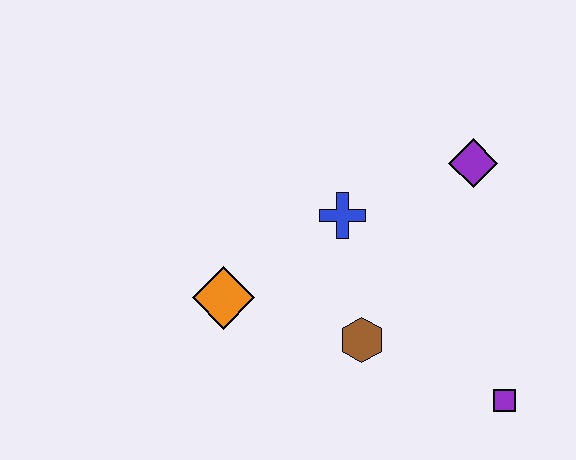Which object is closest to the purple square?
The brown hexagon is closest to the purple square.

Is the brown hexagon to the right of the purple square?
No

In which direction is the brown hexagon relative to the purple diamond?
The brown hexagon is below the purple diamond.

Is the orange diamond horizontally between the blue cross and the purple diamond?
No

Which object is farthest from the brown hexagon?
The purple diamond is farthest from the brown hexagon.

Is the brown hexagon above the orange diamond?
No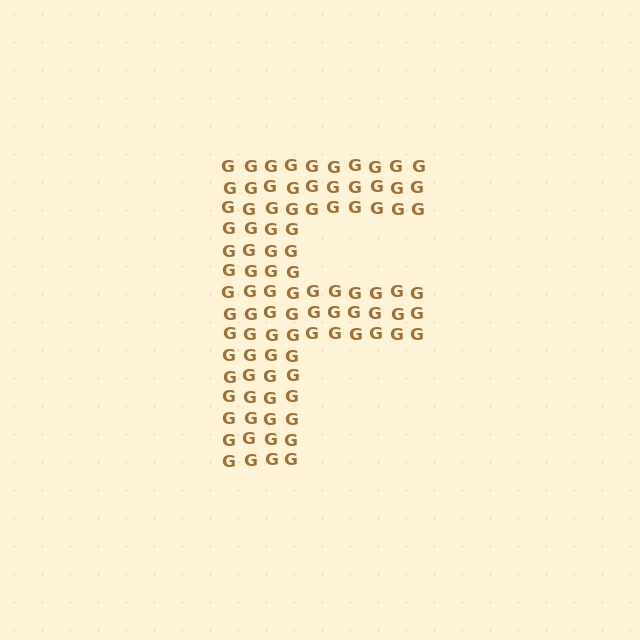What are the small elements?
The small elements are letter G's.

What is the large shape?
The large shape is the letter F.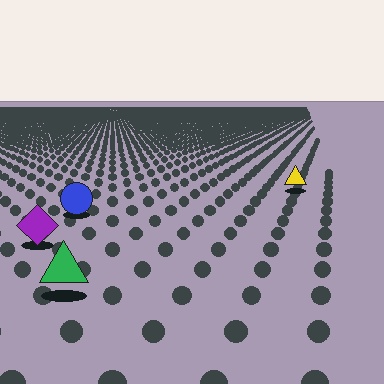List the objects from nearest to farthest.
From nearest to farthest: the green triangle, the purple diamond, the blue circle, the yellow triangle.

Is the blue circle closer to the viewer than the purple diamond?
No. The purple diamond is closer — you can tell from the texture gradient: the ground texture is coarser near it.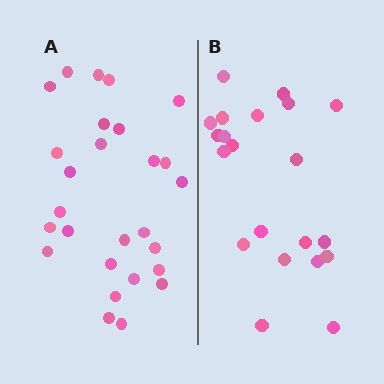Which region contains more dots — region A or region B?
Region A (the left region) has more dots.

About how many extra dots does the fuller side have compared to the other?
Region A has about 6 more dots than region B.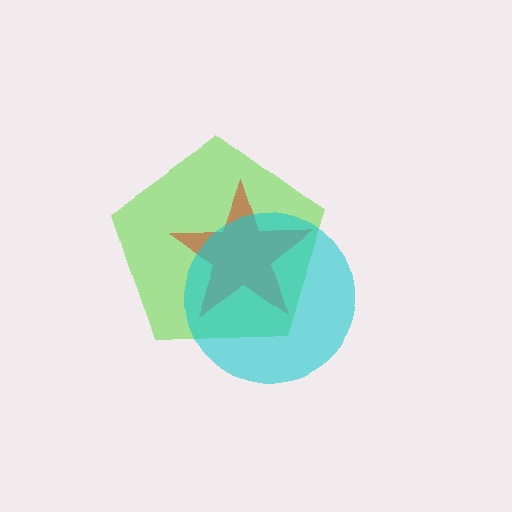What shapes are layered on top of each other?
The layered shapes are: a lime pentagon, a red star, a cyan circle.